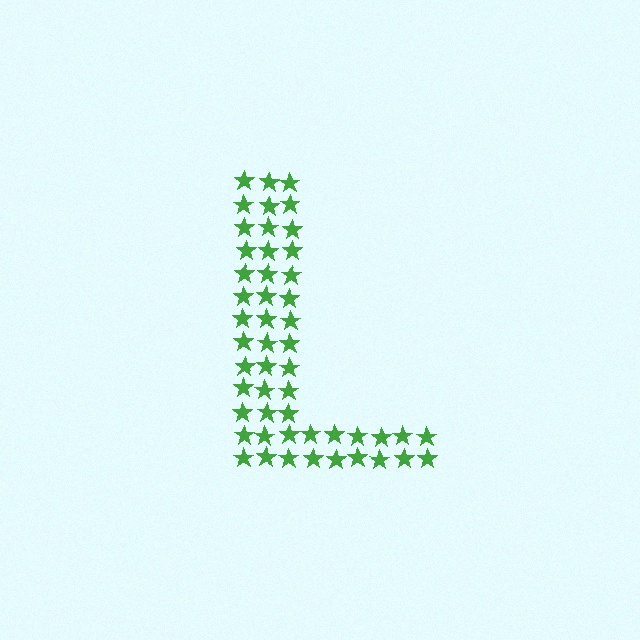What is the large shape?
The large shape is the letter L.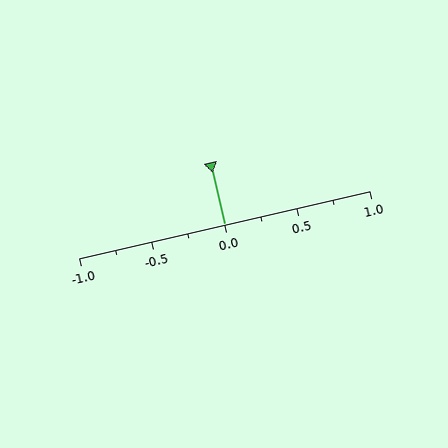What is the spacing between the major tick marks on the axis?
The major ticks are spaced 0.5 apart.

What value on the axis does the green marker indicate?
The marker indicates approximately 0.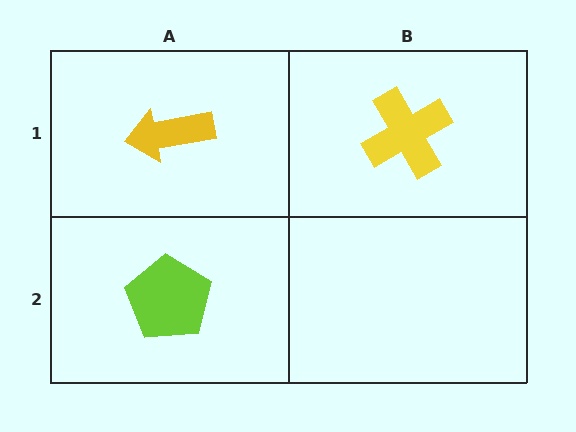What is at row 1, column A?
A yellow arrow.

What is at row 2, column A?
A lime pentagon.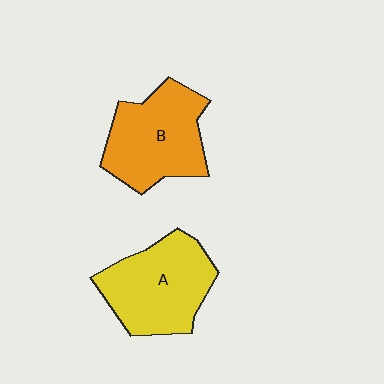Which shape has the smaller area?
Shape B (orange).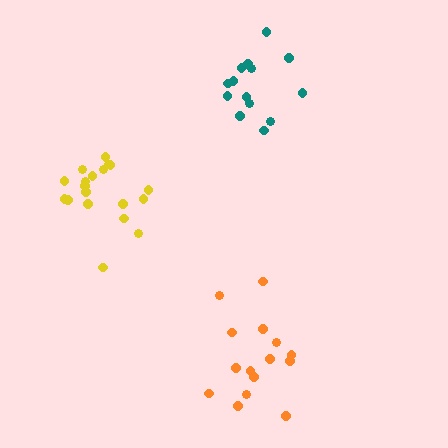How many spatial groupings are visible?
There are 3 spatial groupings.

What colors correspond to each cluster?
The clusters are colored: orange, teal, yellow.